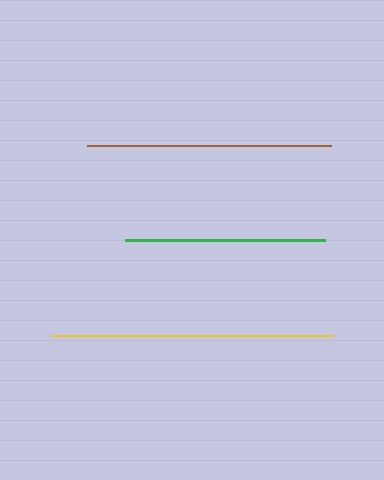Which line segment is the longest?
The yellow line is the longest at approximately 282 pixels.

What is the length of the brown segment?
The brown segment is approximately 244 pixels long.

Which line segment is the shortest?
The green line is the shortest at approximately 200 pixels.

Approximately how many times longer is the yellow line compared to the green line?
The yellow line is approximately 1.4 times the length of the green line.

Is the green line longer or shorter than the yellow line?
The yellow line is longer than the green line.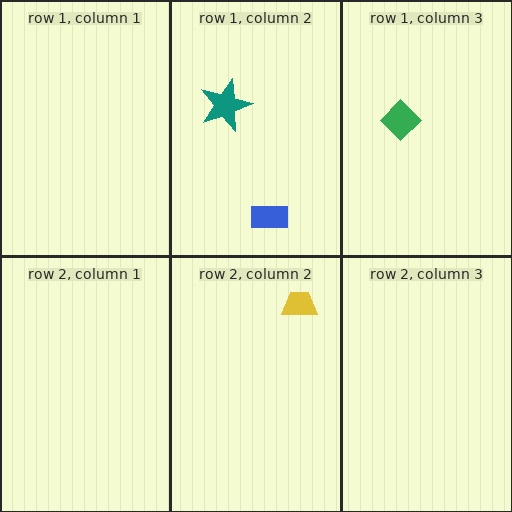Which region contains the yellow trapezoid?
The row 2, column 2 region.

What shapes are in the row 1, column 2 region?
The teal star, the blue rectangle.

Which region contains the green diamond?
The row 1, column 3 region.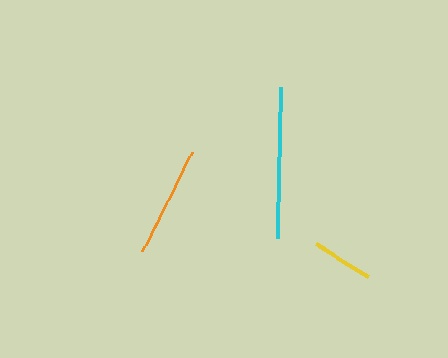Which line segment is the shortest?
The yellow line is the shortest at approximately 62 pixels.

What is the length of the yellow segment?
The yellow segment is approximately 62 pixels long.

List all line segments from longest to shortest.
From longest to shortest: cyan, orange, yellow.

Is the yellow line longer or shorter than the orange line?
The orange line is longer than the yellow line.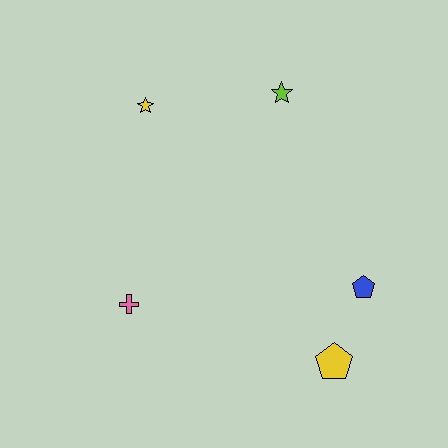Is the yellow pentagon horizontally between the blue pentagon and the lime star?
Yes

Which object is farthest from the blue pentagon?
The yellow star is farthest from the blue pentagon.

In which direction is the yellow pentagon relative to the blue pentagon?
The yellow pentagon is below the blue pentagon.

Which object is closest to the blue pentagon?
The yellow pentagon is closest to the blue pentagon.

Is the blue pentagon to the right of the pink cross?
Yes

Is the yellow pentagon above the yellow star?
No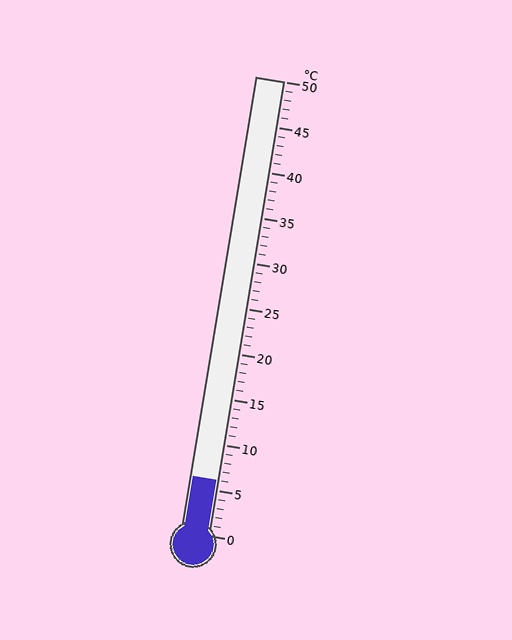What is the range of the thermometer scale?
The thermometer scale ranges from 0°C to 50°C.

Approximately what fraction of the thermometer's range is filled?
The thermometer is filled to approximately 10% of its range.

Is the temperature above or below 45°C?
The temperature is below 45°C.